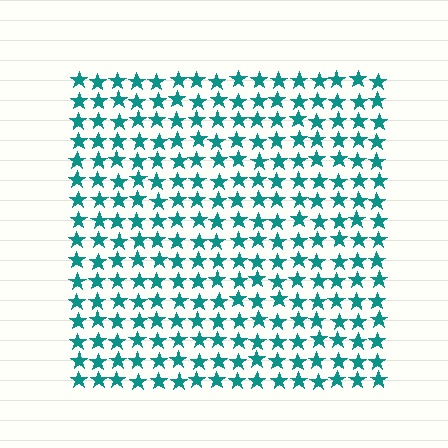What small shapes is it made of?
It is made of small stars.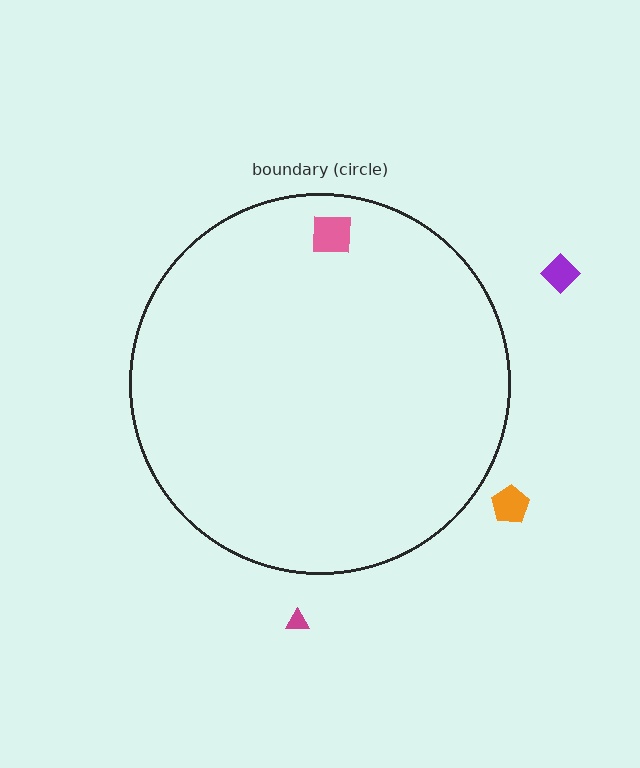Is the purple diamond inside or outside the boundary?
Outside.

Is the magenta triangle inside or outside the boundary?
Outside.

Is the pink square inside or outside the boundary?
Inside.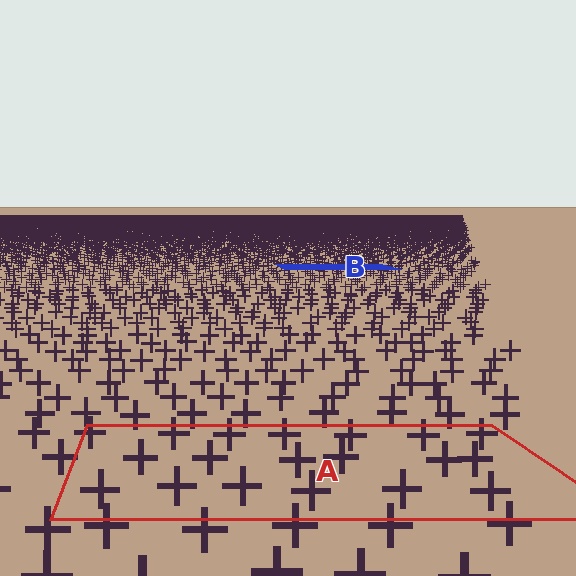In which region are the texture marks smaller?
The texture marks are smaller in region B, because it is farther away.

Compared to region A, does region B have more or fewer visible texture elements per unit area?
Region B has more texture elements per unit area — they are packed more densely because it is farther away.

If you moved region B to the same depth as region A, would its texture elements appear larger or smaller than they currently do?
They would appear larger. At a closer depth, the same texture elements are projected at a bigger on-screen size.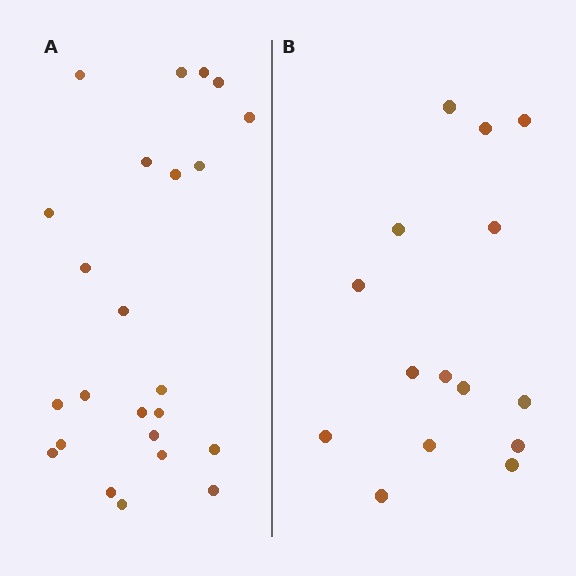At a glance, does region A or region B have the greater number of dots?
Region A (the left region) has more dots.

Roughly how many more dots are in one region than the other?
Region A has roughly 8 or so more dots than region B.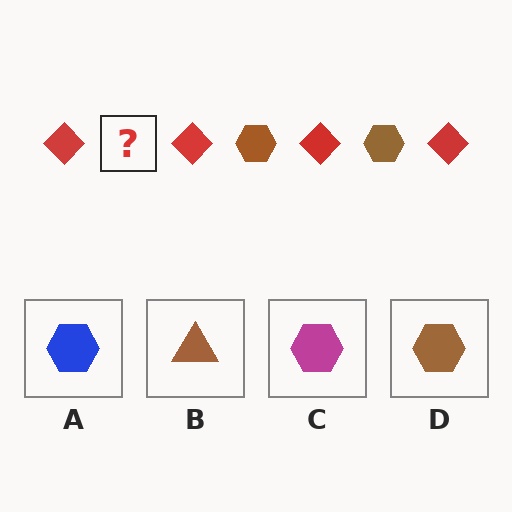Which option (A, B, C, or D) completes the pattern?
D.